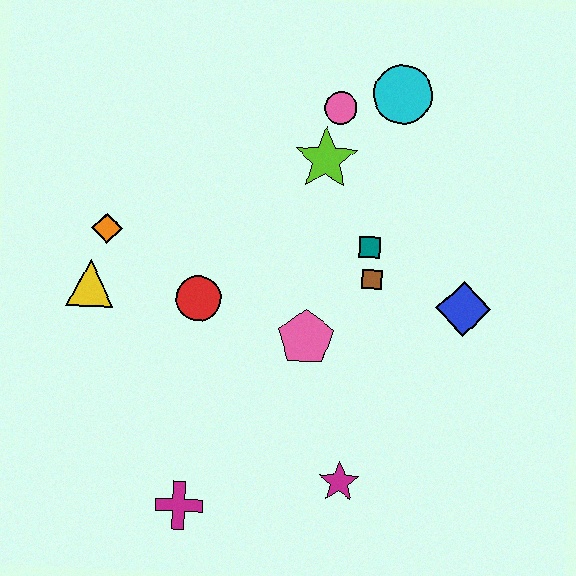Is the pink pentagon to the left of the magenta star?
Yes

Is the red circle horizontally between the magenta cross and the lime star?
Yes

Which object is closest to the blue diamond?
The brown square is closest to the blue diamond.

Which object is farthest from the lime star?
The magenta cross is farthest from the lime star.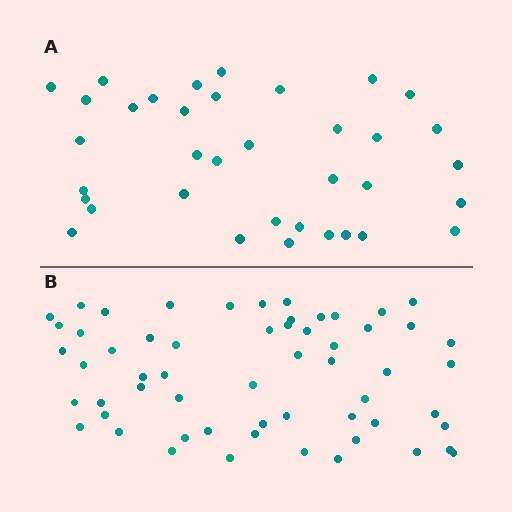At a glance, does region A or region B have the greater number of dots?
Region B (the bottom region) has more dots.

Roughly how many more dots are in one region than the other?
Region B has approximately 20 more dots than region A.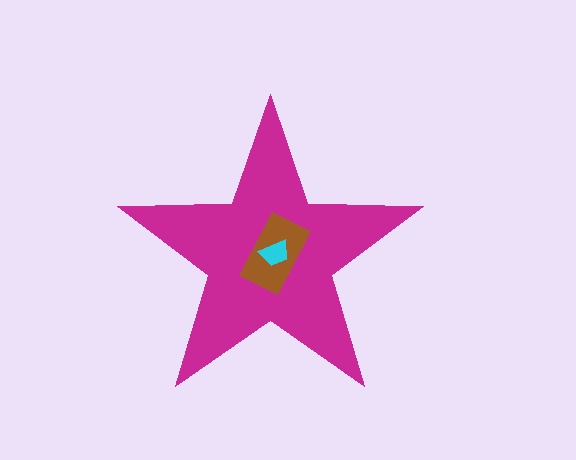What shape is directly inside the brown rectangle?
The cyan trapezoid.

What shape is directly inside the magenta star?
The brown rectangle.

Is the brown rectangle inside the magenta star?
Yes.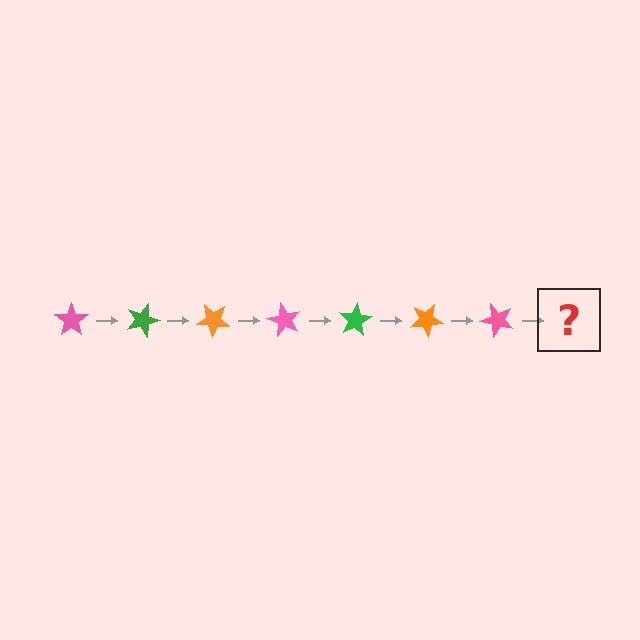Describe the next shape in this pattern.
It should be a green star, rotated 140 degrees from the start.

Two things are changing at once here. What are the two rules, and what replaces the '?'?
The two rules are that it rotates 20 degrees each step and the color cycles through pink, green, and orange. The '?' should be a green star, rotated 140 degrees from the start.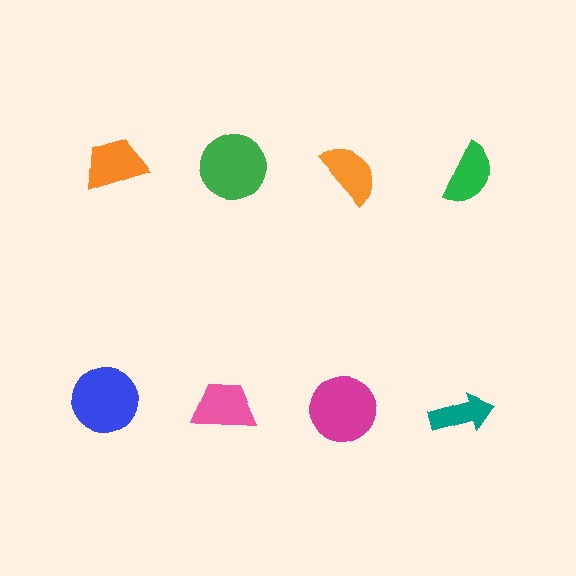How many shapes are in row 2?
4 shapes.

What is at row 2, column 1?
A blue circle.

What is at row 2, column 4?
A teal arrow.